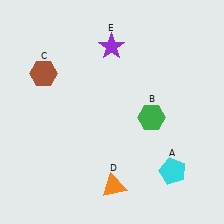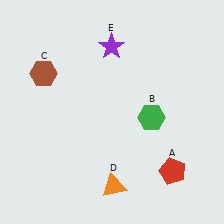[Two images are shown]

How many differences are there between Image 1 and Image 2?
There is 1 difference between the two images.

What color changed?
The pentagon (A) changed from cyan in Image 1 to red in Image 2.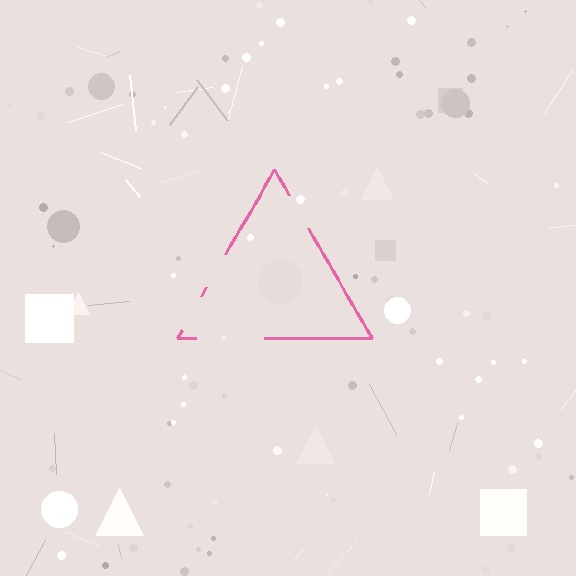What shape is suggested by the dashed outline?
The dashed outline suggests a triangle.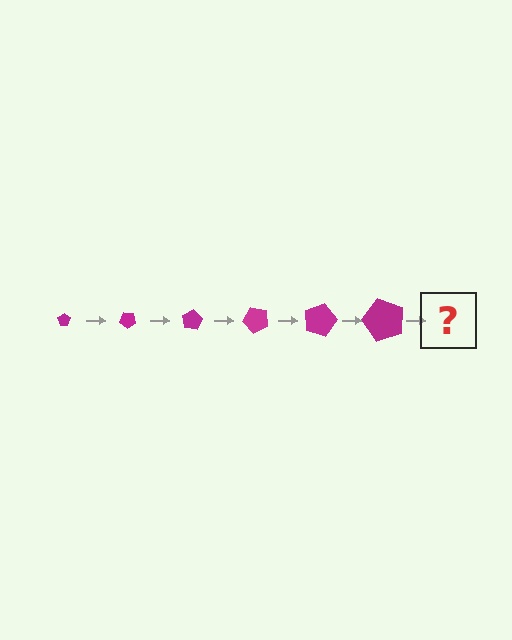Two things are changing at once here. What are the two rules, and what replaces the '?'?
The two rules are that the pentagon grows larger each step and it rotates 40 degrees each step. The '?' should be a pentagon, larger than the previous one and rotated 240 degrees from the start.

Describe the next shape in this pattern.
It should be a pentagon, larger than the previous one and rotated 240 degrees from the start.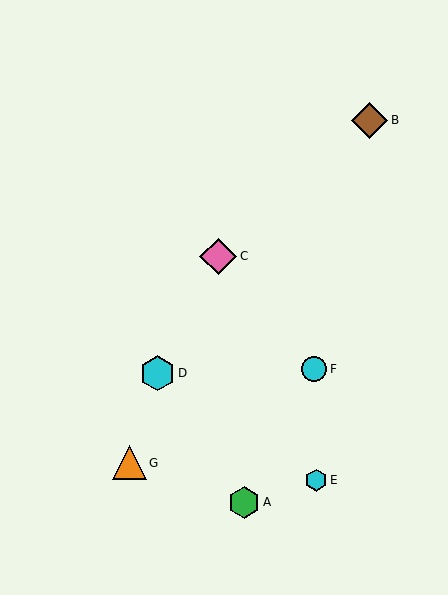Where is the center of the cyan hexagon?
The center of the cyan hexagon is at (316, 480).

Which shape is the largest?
The pink diamond (labeled C) is the largest.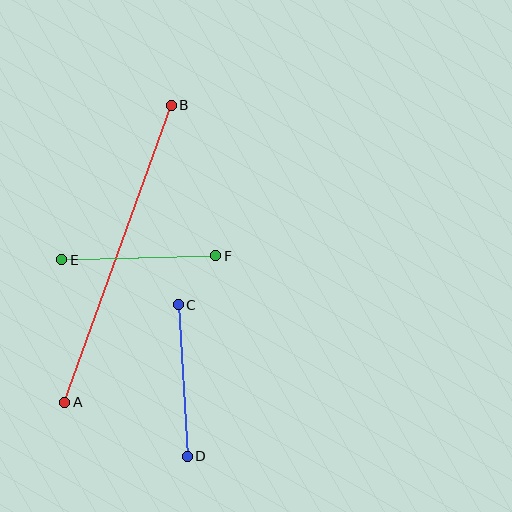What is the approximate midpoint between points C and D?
The midpoint is at approximately (183, 381) pixels.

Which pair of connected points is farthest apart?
Points A and B are farthest apart.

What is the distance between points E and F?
The distance is approximately 154 pixels.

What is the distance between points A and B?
The distance is approximately 315 pixels.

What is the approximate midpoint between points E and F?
The midpoint is at approximately (139, 258) pixels.